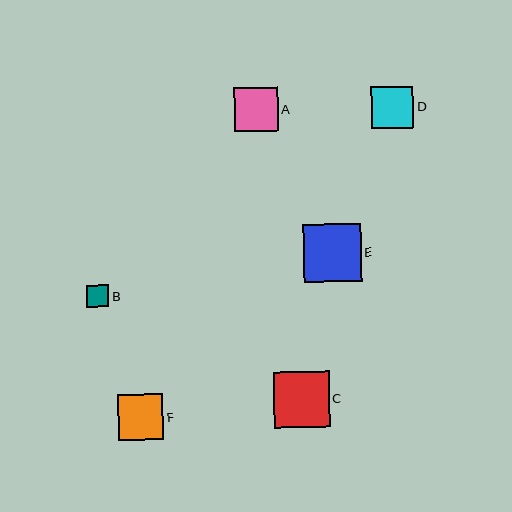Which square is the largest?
Square E is the largest with a size of approximately 58 pixels.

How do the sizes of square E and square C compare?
Square E and square C are approximately the same size.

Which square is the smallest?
Square B is the smallest with a size of approximately 22 pixels.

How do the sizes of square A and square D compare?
Square A and square D are approximately the same size.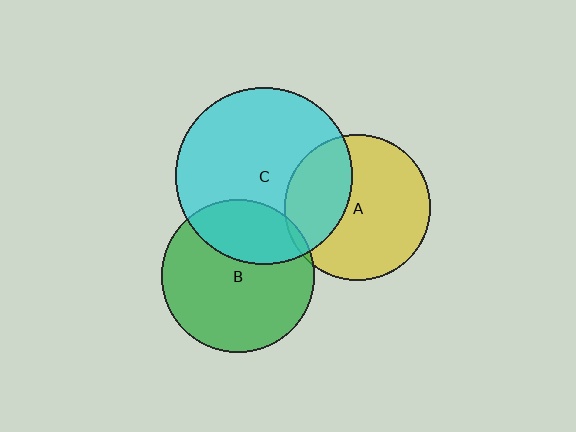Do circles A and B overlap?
Yes.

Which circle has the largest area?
Circle C (cyan).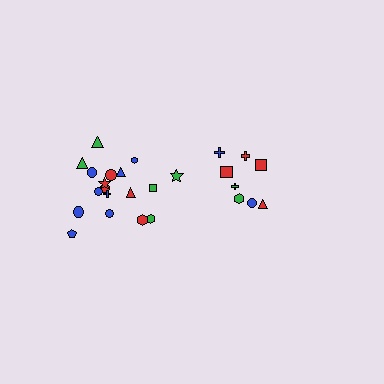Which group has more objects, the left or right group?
The left group.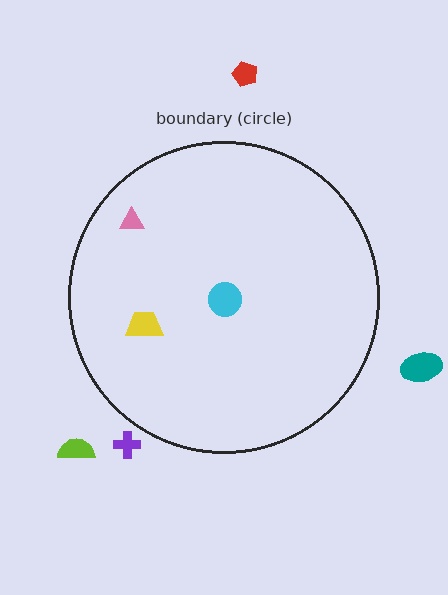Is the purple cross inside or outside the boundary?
Outside.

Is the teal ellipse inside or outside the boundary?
Outside.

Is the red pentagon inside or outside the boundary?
Outside.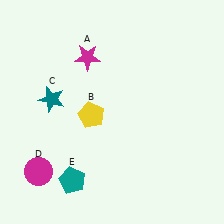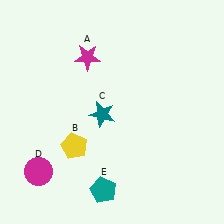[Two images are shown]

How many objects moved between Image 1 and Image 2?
3 objects moved between the two images.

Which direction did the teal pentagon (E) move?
The teal pentagon (E) moved right.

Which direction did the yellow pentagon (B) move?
The yellow pentagon (B) moved down.